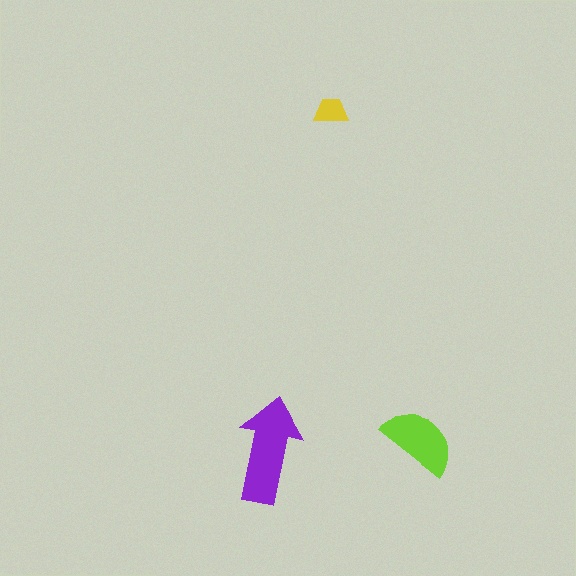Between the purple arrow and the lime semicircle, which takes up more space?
The purple arrow.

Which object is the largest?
The purple arrow.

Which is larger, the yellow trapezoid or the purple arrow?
The purple arrow.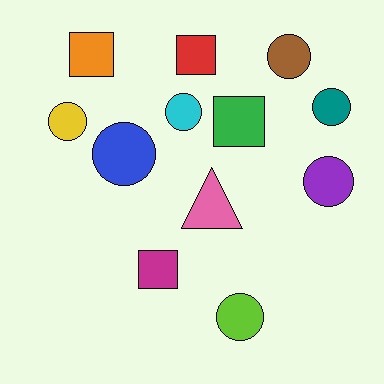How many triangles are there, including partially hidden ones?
There is 1 triangle.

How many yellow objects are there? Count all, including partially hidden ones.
There is 1 yellow object.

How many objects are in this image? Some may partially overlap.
There are 12 objects.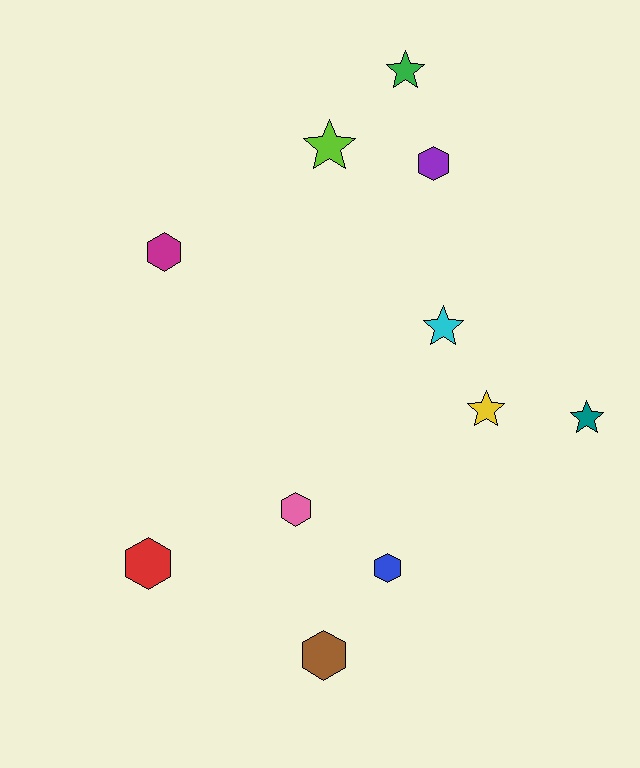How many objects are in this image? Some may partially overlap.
There are 11 objects.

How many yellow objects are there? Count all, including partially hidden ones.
There is 1 yellow object.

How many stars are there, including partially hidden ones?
There are 5 stars.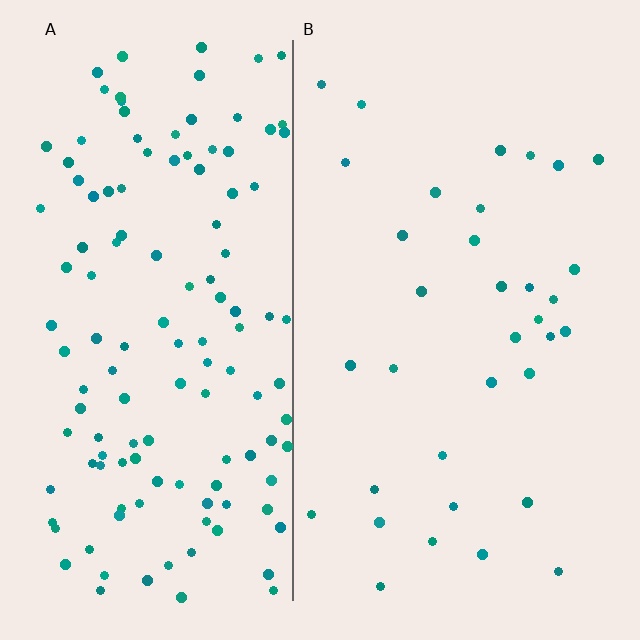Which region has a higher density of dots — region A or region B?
A (the left).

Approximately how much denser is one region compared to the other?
Approximately 3.8× — region A over region B.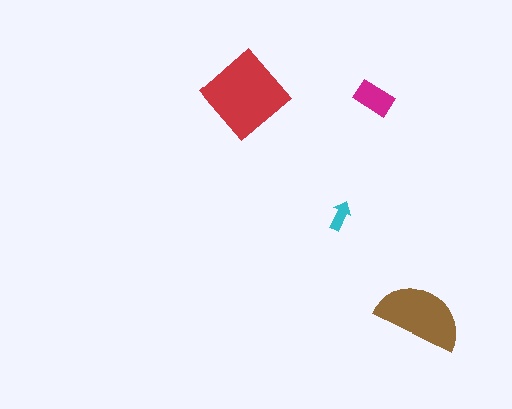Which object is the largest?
The red diamond.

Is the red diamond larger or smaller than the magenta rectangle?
Larger.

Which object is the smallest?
The cyan arrow.